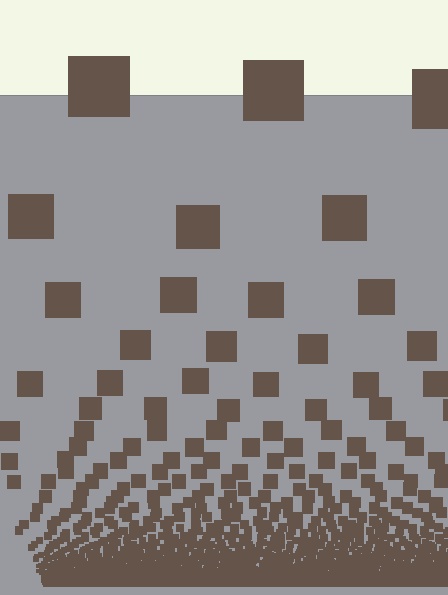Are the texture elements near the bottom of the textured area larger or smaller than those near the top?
Smaller. The gradient is inverted — elements near the bottom are smaller and denser.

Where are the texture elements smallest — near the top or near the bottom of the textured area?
Near the bottom.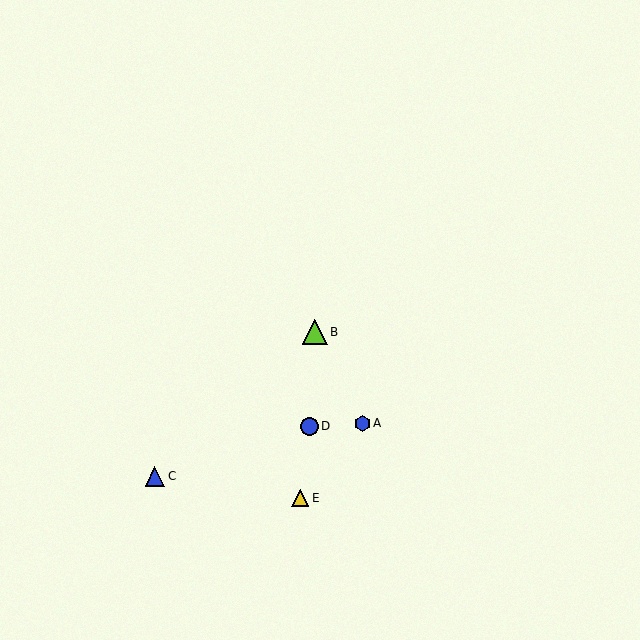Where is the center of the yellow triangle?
The center of the yellow triangle is at (300, 498).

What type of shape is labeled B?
Shape B is a lime triangle.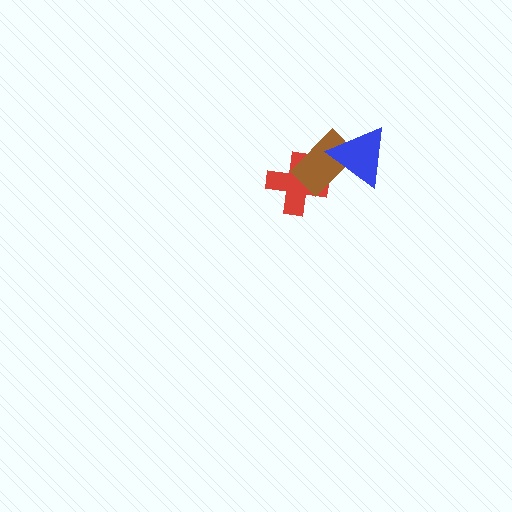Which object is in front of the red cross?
The brown rectangle is in front of the red cross.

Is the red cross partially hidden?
Yes, it is partially covered by another shape.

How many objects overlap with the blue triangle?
1 object overlaps with the blue triangle.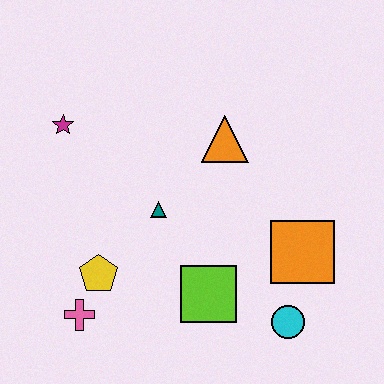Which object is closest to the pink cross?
The yellow pentagon is closest to the pink cross.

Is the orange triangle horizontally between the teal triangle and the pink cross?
No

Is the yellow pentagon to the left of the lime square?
Yes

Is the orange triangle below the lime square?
No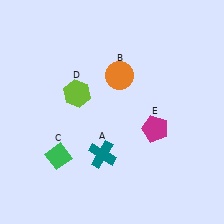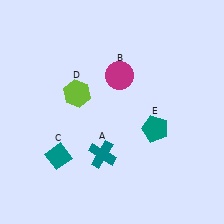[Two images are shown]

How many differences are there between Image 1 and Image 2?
There are 3 differences between the two images.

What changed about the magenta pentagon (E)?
In Image 1, E is magenta. In Image 2, it changed to teal.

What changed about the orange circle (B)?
In Image 1, B is orange. In Image 2, it changed to magenta.